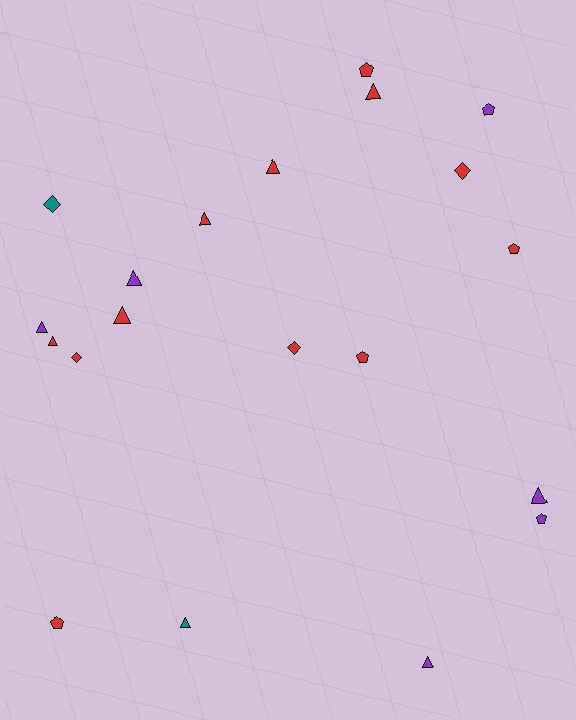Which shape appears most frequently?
Triangle, with 10 objects.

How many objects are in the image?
There are 20 objects.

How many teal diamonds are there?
There is 1 teal diamond.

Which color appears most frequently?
Red, with 12 objects.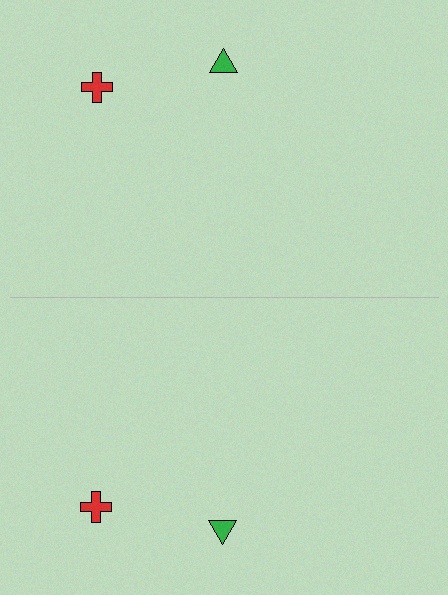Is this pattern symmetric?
Yes, this pattern has bilateral (reflection) symmetry.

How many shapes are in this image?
There are 4 shapes in this image.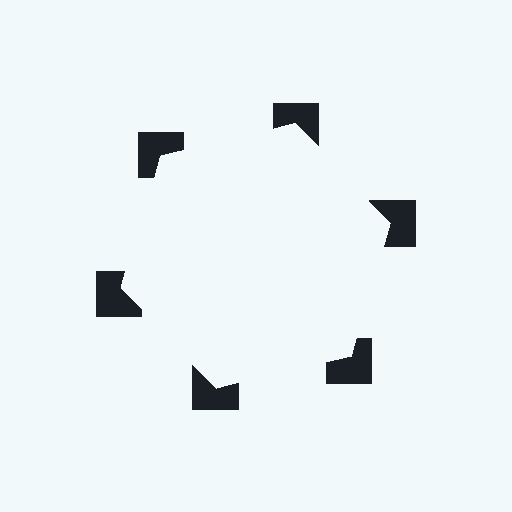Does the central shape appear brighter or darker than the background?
It typically appears slightly brighter than the background, even though no actual brightness change is drawn.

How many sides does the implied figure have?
6 sides.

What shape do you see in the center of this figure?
An illusory hexagon — its edges are inferred from the aligned wedge cuts in the notched squares, not physically drawn.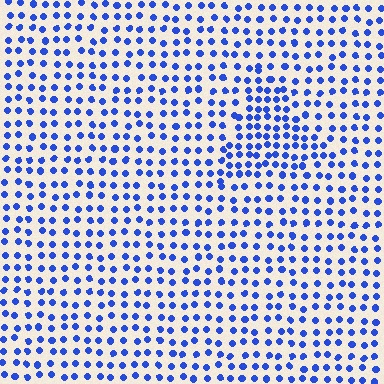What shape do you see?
I see a triangle.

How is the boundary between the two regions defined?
The boundary is defined by a change in element density (approximately 1.6x ratio). All elements are the same color, size, and shape.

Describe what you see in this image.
The image contains small blue elements arranged at two different densities. A triangle-shaped region is visible where the elements are more densely packed than the surrounding area.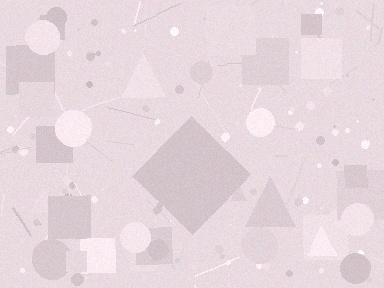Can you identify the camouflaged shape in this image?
The camouflaged shape is a diamond.